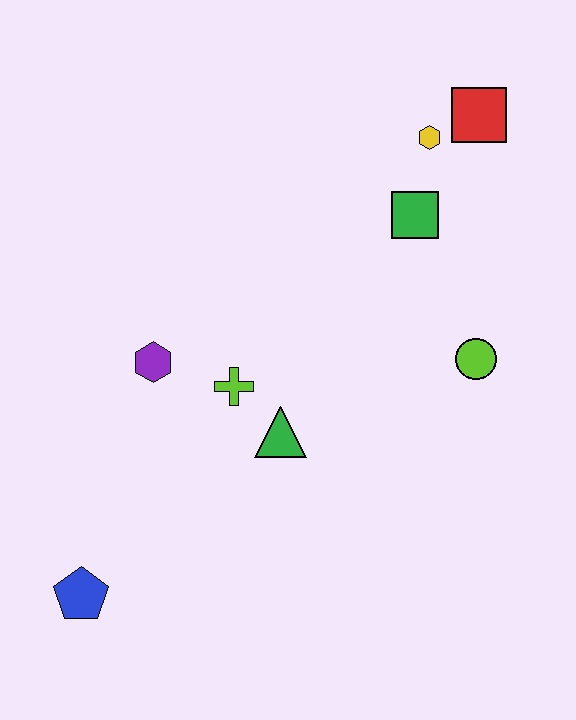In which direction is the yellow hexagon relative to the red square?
The yellow hexagon is to the left of the red square.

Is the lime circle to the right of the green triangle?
Yes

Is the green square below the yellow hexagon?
Yes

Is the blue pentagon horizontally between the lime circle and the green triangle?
No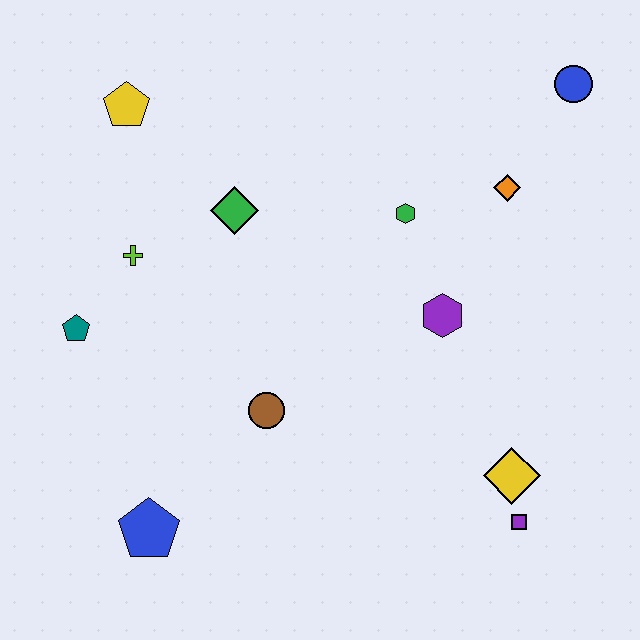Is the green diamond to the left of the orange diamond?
Yes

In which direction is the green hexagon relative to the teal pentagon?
The green hexagon is to the right of the teal pentagon.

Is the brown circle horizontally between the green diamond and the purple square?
Yes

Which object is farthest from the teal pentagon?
The blue circle is farthest from the teal pentagon.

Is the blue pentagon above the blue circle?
No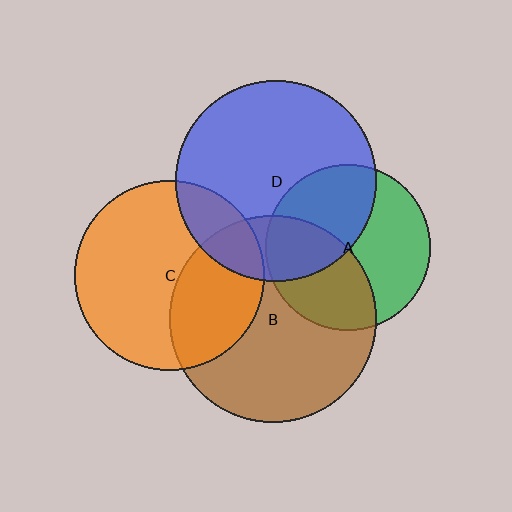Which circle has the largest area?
Circle B (brown).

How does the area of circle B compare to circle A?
Approximately 1.6 times.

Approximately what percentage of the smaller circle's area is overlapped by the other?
Approximately 20%.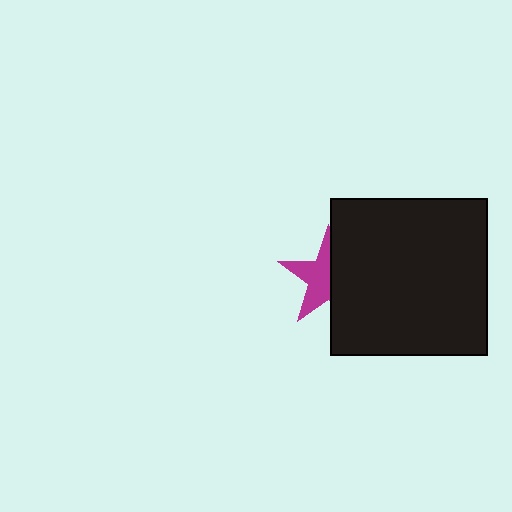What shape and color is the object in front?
The object in front is a black square.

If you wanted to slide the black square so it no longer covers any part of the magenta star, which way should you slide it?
Slide it right — that is the most direct way to separate the two shapes.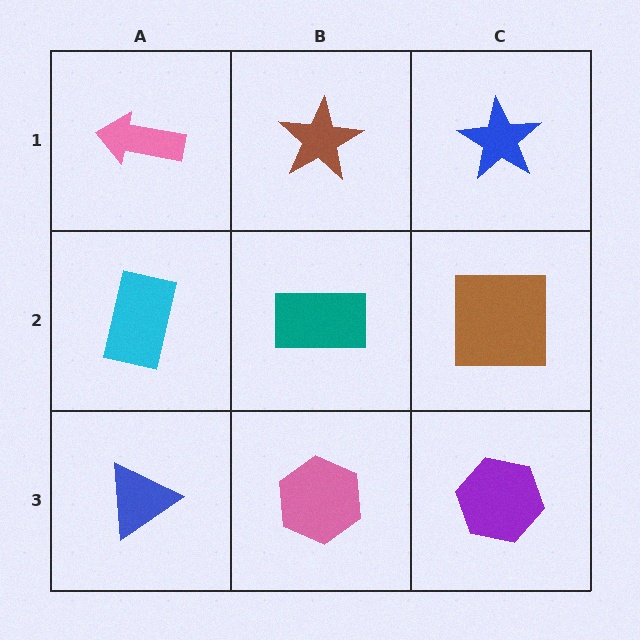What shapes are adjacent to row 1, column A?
A cyan rectangle (row 2, column A), a brown star (row 1, column B).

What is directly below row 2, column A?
A blue triangle.